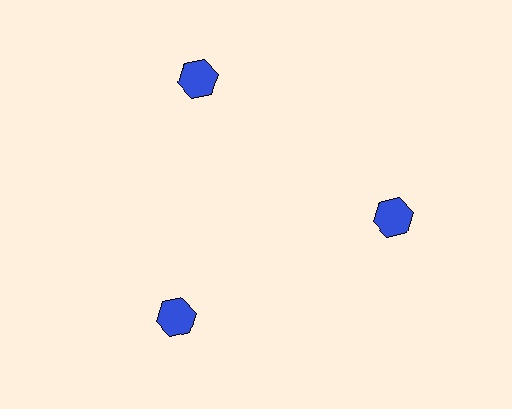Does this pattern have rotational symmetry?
Yes, this pattern has 3-fold rotational symmetry. It looks the same after rotating 120 degrees around the center.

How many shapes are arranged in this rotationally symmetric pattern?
There are 3 shapes, arranged in 3 groups of 1.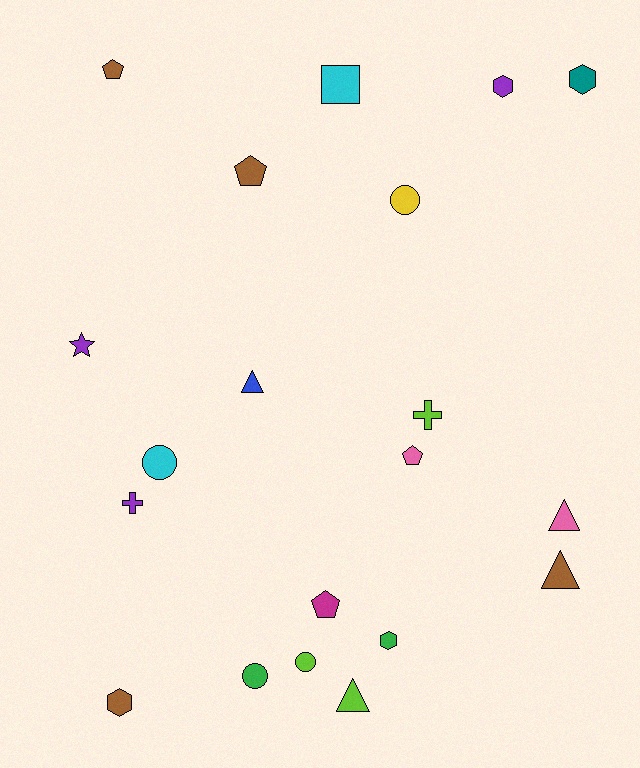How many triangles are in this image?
There are 4 triangles.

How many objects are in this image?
There are 20 objects.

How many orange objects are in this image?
There are no orange objects.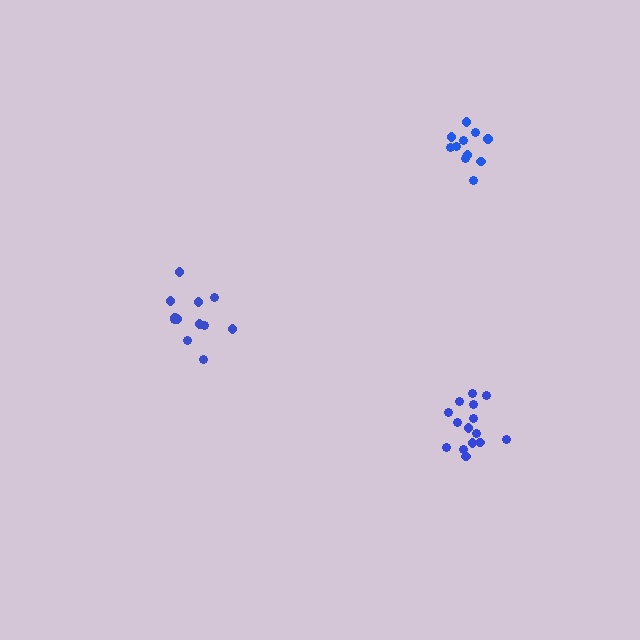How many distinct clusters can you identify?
There are 3 distinct clusters.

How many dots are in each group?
Group 1: 13 dots, Group 2: 15 dots, Group 3: 11 dots (39 total).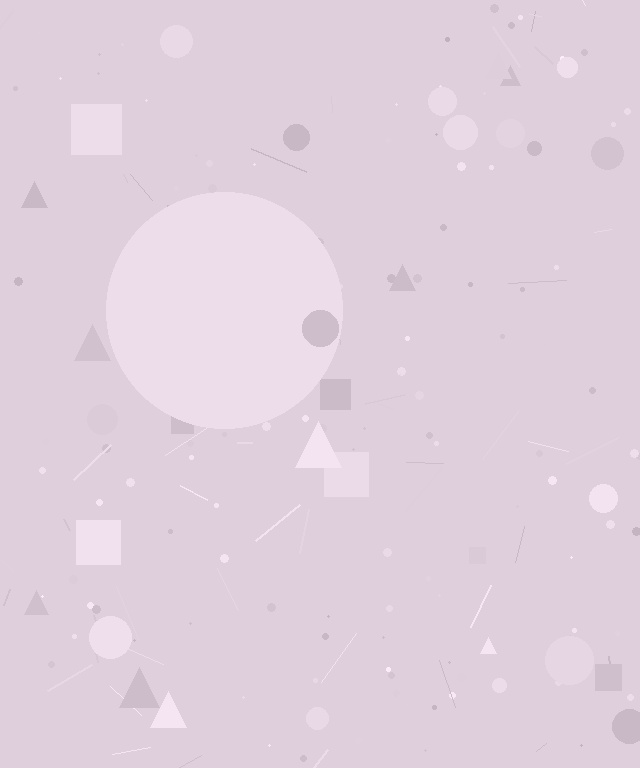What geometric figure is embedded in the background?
A circle is embedded in the background.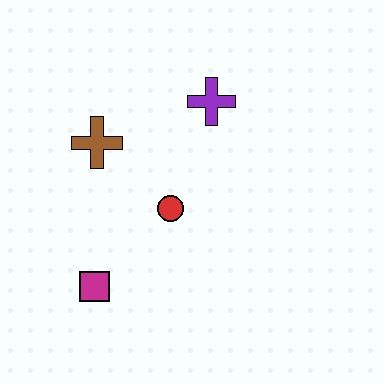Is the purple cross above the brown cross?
Yes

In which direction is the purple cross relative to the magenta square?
The purple cross is above the magenta square.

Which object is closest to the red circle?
The brown cross is closest to the red circle.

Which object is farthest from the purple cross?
The magenta square is farthest from the purple cross.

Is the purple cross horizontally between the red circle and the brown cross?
No